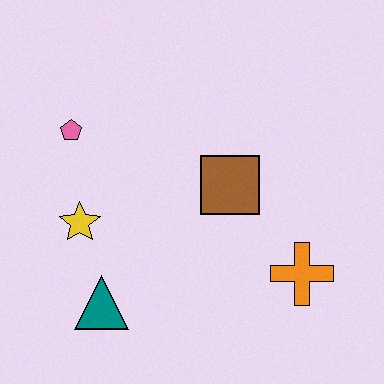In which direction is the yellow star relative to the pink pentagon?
The yellow star is below the pink pentagon.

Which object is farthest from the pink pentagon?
The orange cross is farthest from the pink pentagon.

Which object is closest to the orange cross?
The brown square is closest to the orange cross.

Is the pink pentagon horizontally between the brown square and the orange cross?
No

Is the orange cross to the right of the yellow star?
Yes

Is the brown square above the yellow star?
Yes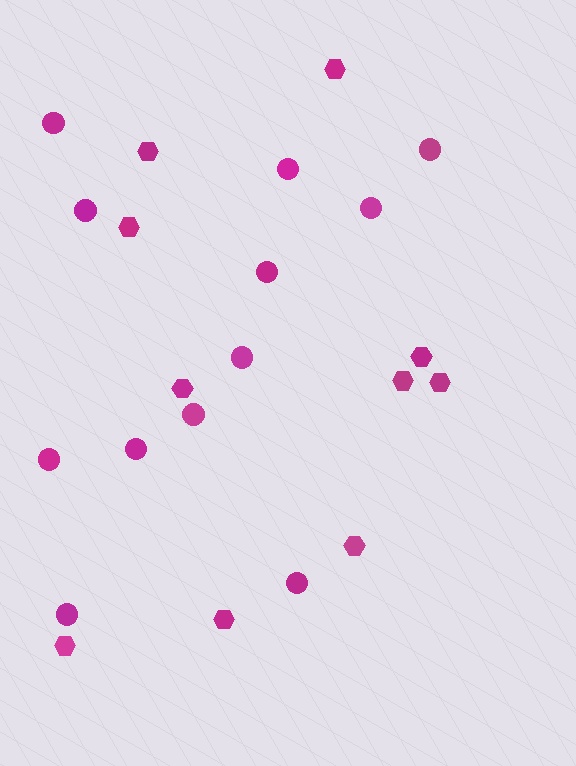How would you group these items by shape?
There are 2 groups: one group of hexagons (10) and one group of circles (12).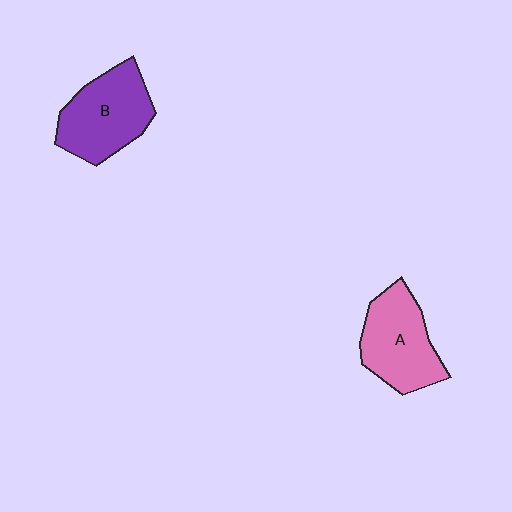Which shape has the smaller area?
Shape A (pink).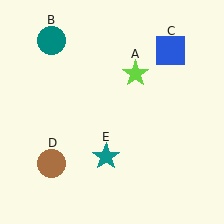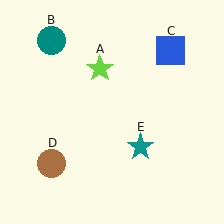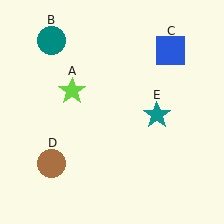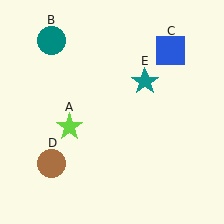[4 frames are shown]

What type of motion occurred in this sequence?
The lime star (object A), teal star (object E) rotated counterclockwise around the center of the scene.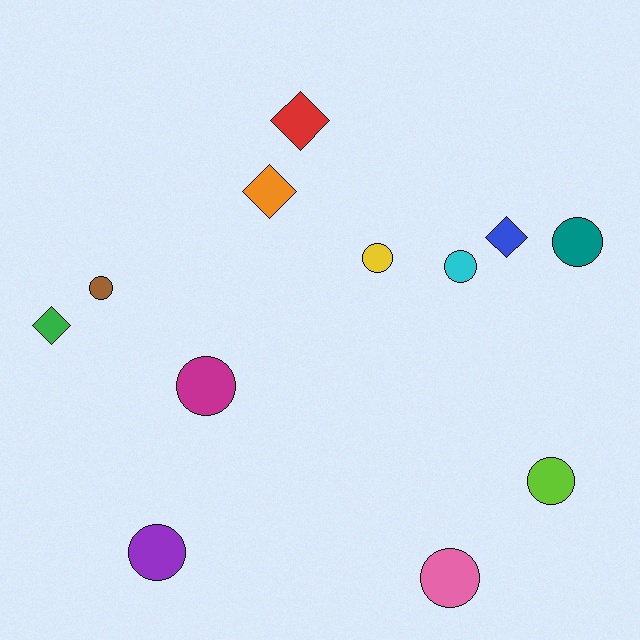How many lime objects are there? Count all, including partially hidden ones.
There is 1 lime object.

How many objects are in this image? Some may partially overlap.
There are 12 objects.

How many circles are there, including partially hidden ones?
There are 8 circles.